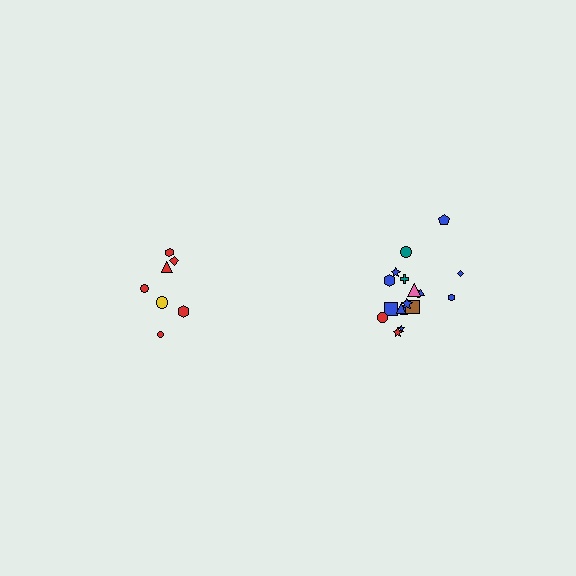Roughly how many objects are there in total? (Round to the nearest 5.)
Roughly 25 objects in total.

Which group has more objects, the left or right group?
The right group.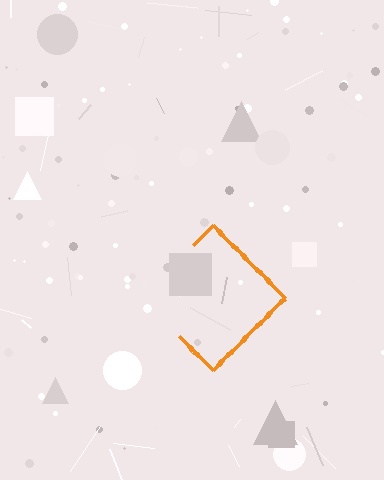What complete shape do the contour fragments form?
The contour fragments form a diamond.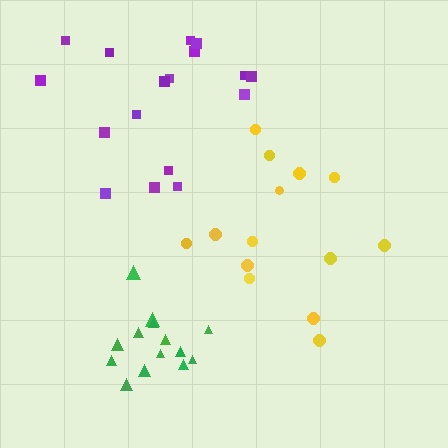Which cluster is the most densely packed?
Green.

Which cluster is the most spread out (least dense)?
Yellow.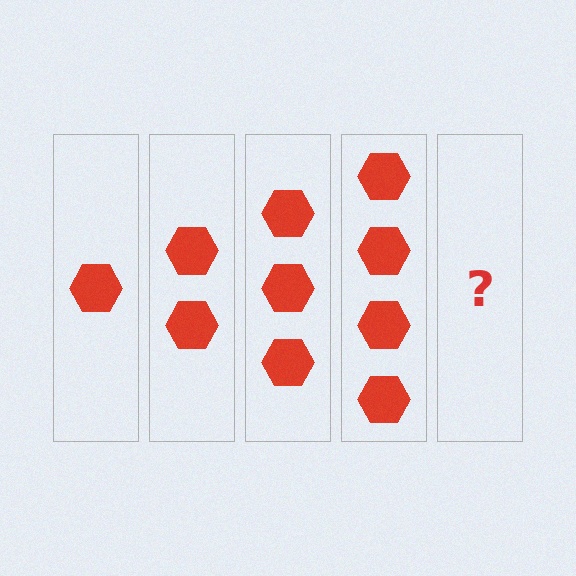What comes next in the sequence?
The next element should be 5 hexagons.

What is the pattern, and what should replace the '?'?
The pattern is that each step adds one more hexagon. The '?' should be 5 hexagons.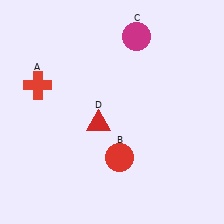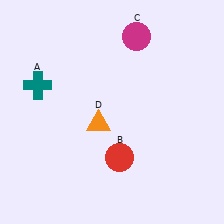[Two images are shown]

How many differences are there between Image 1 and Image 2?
There are 2 differences between the two images.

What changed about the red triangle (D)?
In Image 1, D is red. In Image 2, it changed to orange.